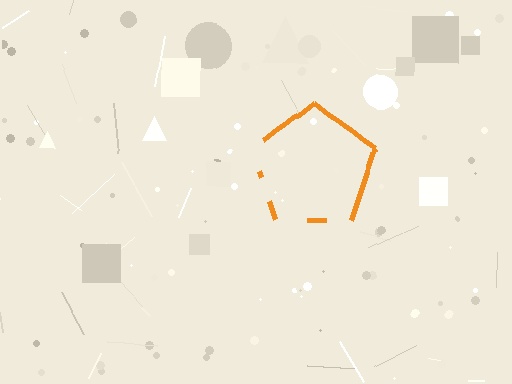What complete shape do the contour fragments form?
The contour fragments form a pentagon.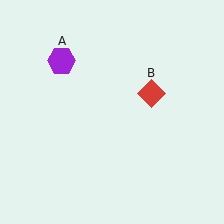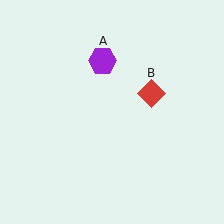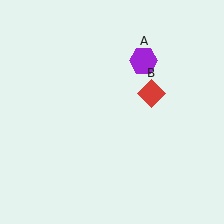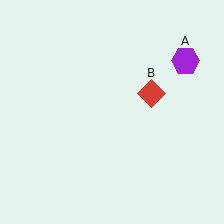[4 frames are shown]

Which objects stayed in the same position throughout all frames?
Red diamond (object B) remained stationary.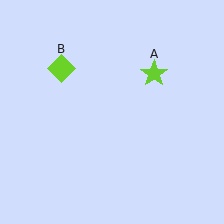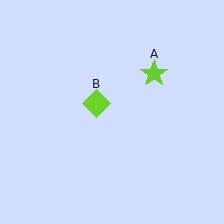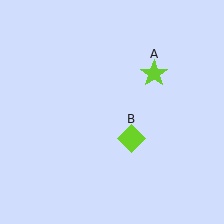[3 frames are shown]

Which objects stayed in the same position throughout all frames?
Lime star (object A) remained stationary.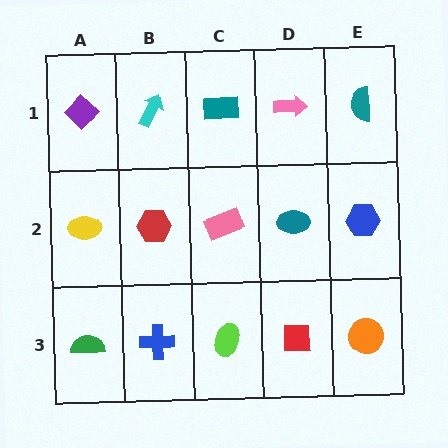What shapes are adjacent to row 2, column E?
A teal semicircle (row 1, column E), an orange circle (row 3, column E), a teal ellipse (row 2, column D).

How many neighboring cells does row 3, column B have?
3.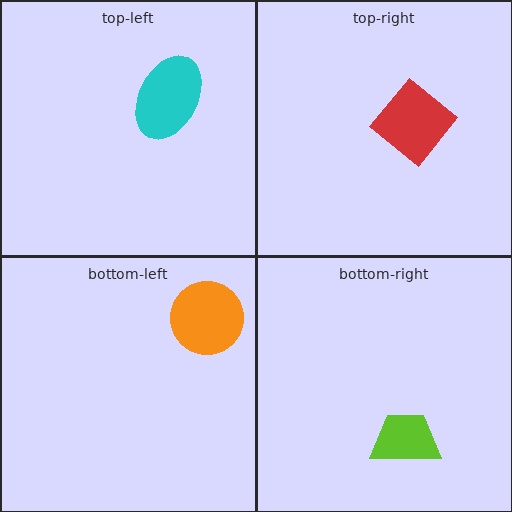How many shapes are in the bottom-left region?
1.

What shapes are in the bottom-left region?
The orange circle.